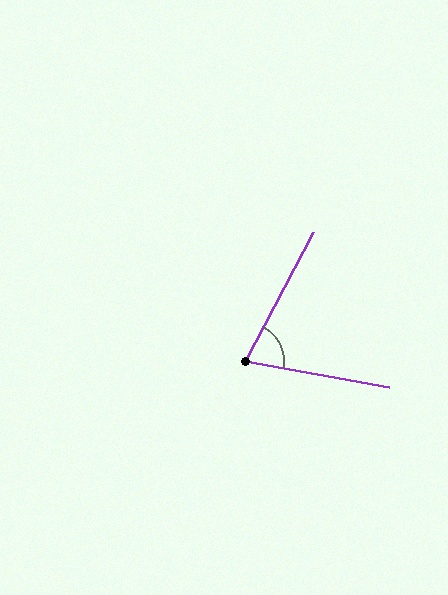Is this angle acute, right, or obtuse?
It is acute.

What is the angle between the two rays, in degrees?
Approximately 73 degrees.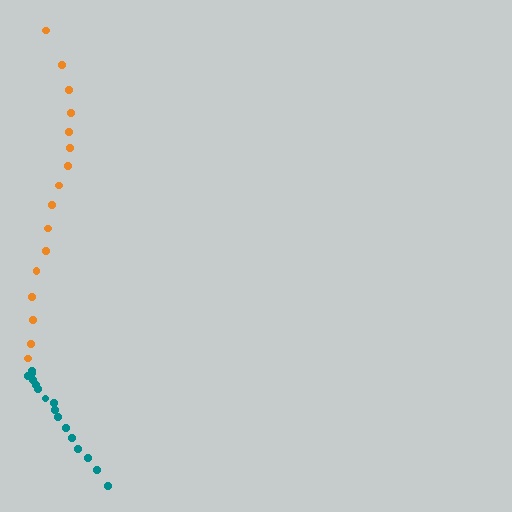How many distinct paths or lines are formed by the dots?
There are 2 distinct paths.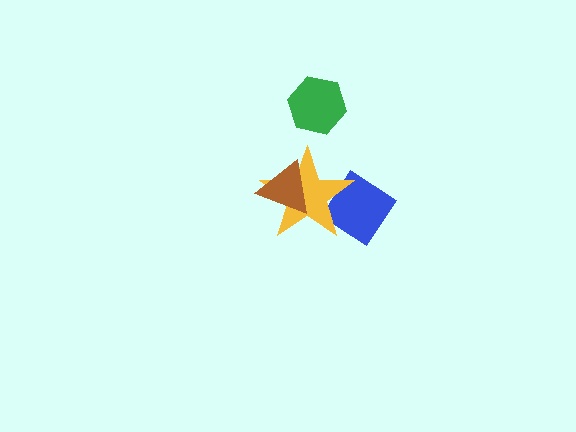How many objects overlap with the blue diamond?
1 object overlaps with the blue diamond.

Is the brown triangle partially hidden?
No, no other shape covers it.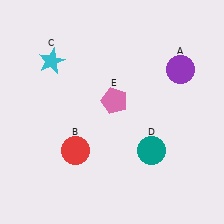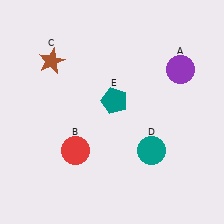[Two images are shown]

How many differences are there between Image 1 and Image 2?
There are 2 differences between the two images.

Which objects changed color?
C changed from cyan to brown. E changed from pink to teal.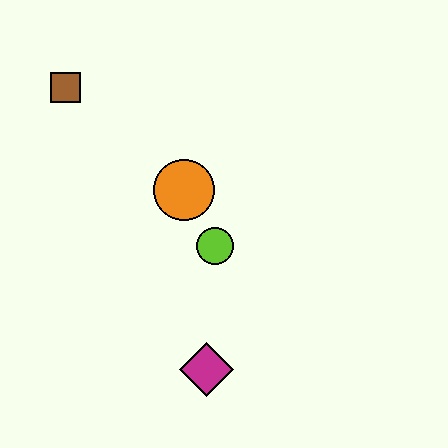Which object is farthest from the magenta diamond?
The brown square is farthest from the magenta diamond.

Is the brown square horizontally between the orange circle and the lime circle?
No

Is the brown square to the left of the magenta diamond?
Yes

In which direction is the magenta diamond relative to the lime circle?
The magenta diamond is below the lime circle.